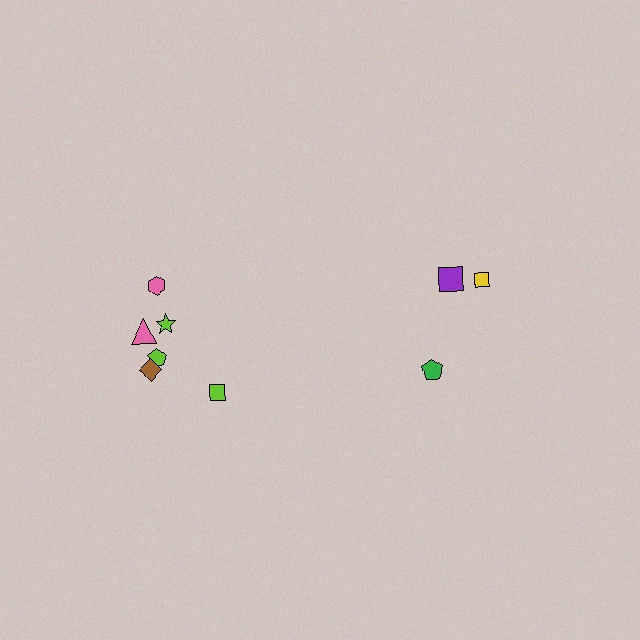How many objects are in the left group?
There are 6 objects.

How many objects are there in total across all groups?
There are 9 objects.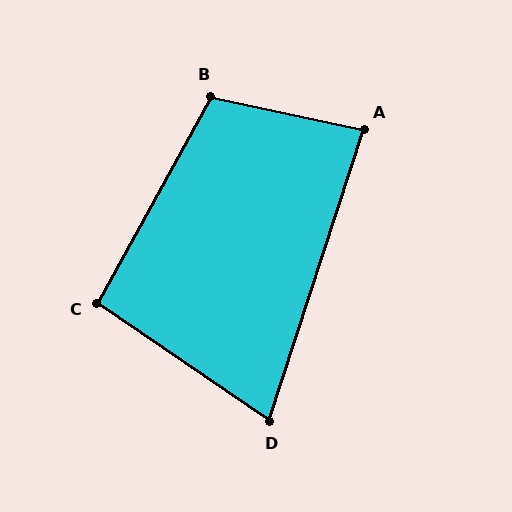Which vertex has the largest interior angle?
B, at approximately 106 degrees.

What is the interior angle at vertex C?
Approximately 96 degrees (obtuse).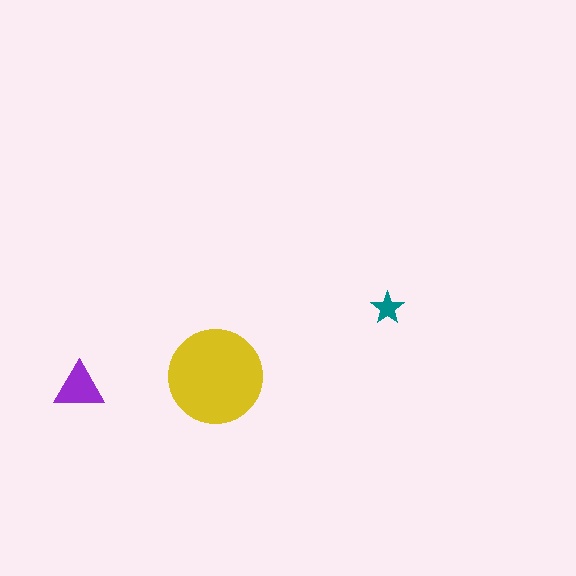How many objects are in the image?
There are 3 objects in the image.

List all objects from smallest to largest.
The teal star, the purple triangle, the yellow circle.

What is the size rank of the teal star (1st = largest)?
3rd.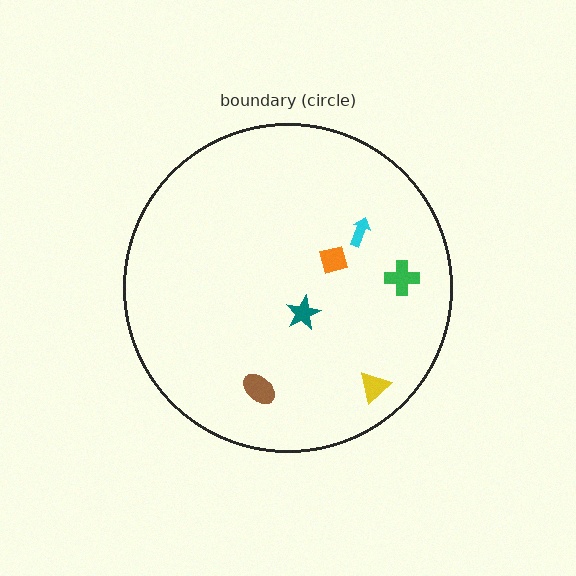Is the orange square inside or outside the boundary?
Inside.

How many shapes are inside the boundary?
6 inside, 0 outside.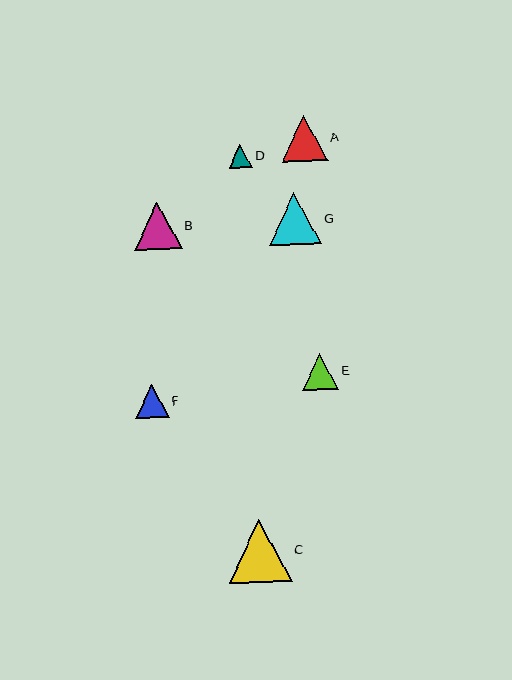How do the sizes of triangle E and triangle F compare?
Triangle E and triangle F are approximately the same size.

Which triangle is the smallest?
Triangle D is the smallest with a size of approximately 24 pixels.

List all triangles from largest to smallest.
From largest to smallest: C, G, B, A, E, F, D.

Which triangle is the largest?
Triangle C is the largest with a size of approximately 63 pixels.